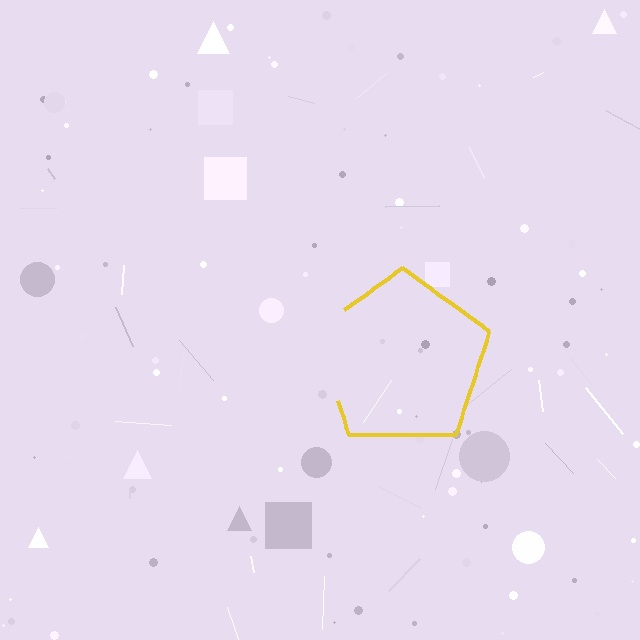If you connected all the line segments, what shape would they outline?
They would outline a pentagon.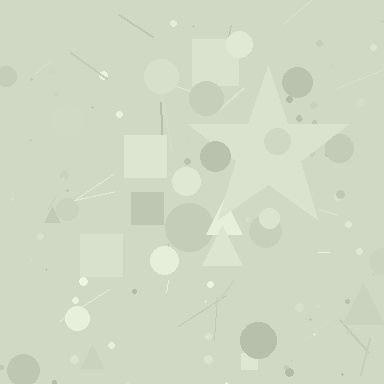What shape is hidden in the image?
A star is hidden in the image.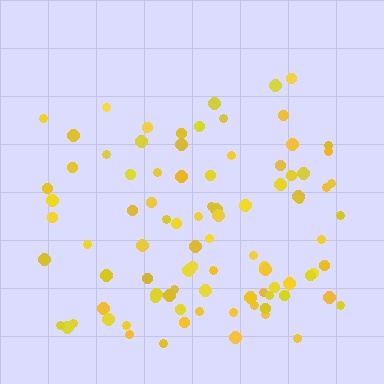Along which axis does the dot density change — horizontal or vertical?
Vertical.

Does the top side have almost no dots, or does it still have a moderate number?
Still a moderate number, just noticeably fewer than the bottom.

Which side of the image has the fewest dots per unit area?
The top.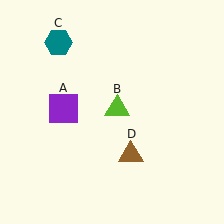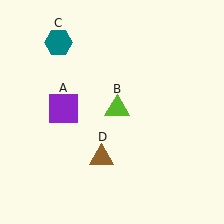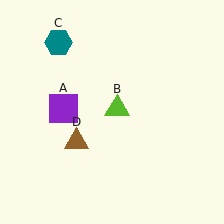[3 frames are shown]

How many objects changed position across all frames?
1 object changed position: brown triangle (object D).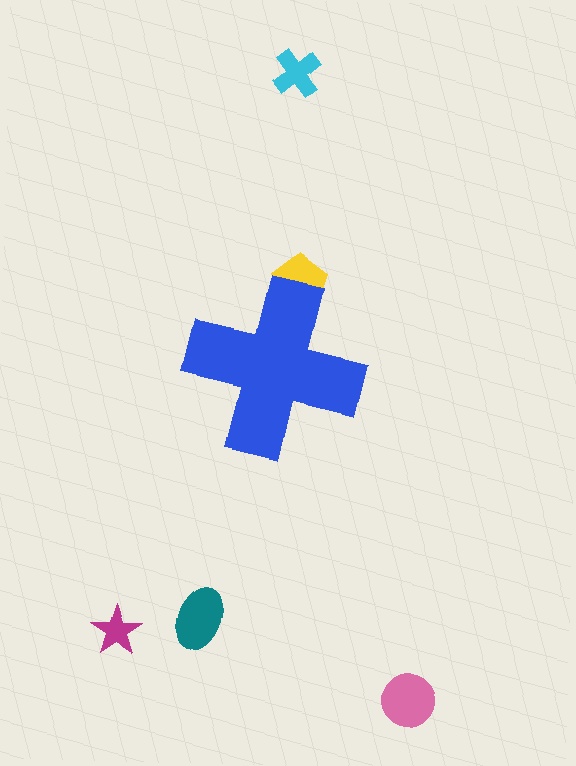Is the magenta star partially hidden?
No, the magenta star is fully visible.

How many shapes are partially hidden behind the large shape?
1 shape is partially hidden.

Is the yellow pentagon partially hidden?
Yes, the yellow pentagon is partially hidden behind the blue cross.